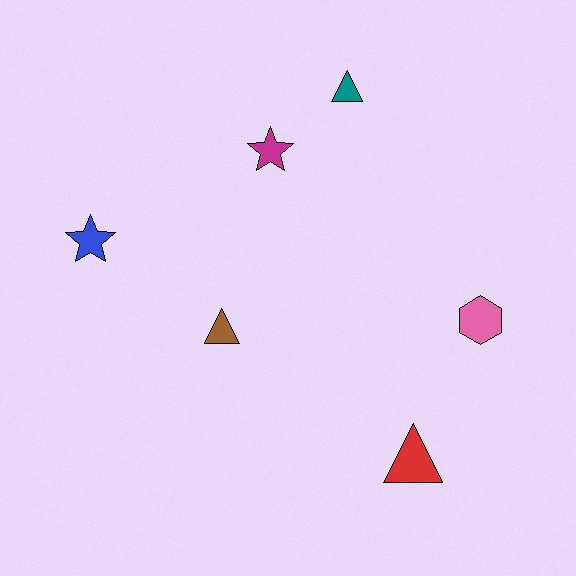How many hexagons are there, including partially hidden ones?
There is 1 hexagon.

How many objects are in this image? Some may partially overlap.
There are 6 objects.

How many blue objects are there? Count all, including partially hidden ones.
There is 1 blue object.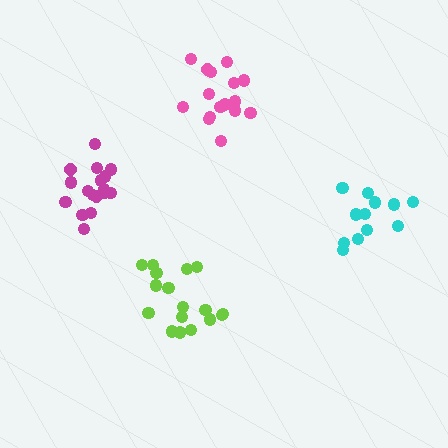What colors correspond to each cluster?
The clusters are colored: lime, cyan, pink, magenta.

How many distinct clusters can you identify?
There are 4 distinct clusters.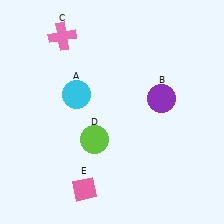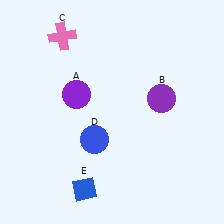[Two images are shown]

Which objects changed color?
A changed from cyan to purple. D changed from lime to blue. E changed from pink to blue.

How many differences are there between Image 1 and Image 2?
There are 3 differences between the two images.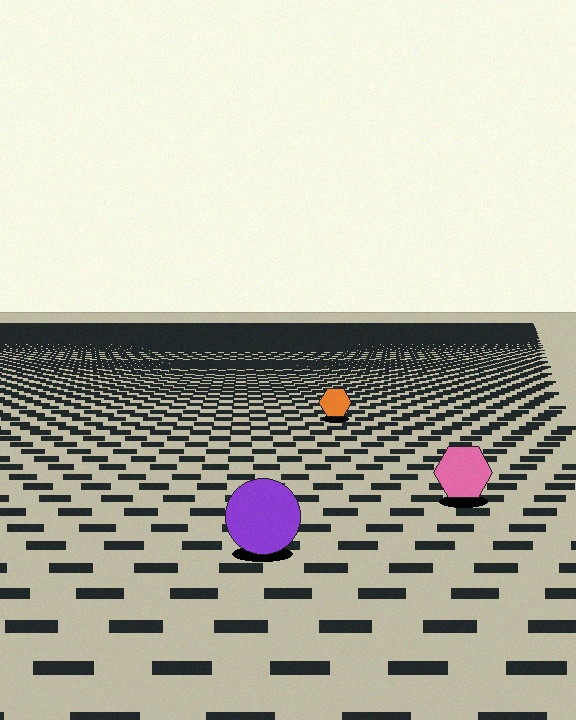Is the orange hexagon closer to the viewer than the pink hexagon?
No. The pink hexagon is closer — you can tell from the texture gradient: the ground texture is coarser near it.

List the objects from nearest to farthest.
From nearest to farthest: the purple circle, the pink hexagon, the orange hexagon.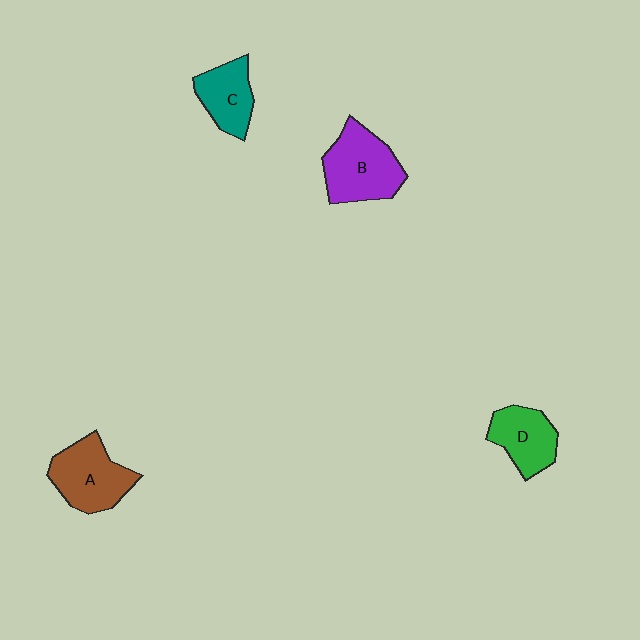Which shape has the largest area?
Shape B (purple).